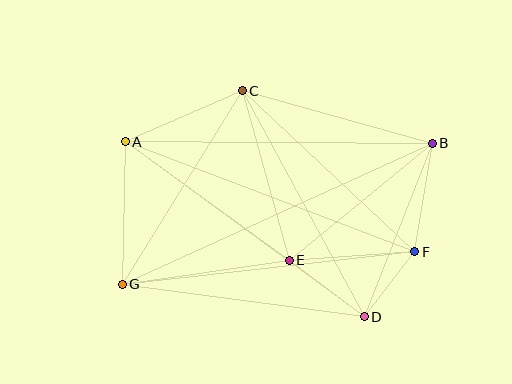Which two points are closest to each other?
Points D and F are closest to each other.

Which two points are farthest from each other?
Points B and G are farthest from each other.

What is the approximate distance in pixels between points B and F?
The distance between B and F is approximately 110 pixels.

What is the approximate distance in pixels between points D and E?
The distance between D and E is approximately 94 pixels.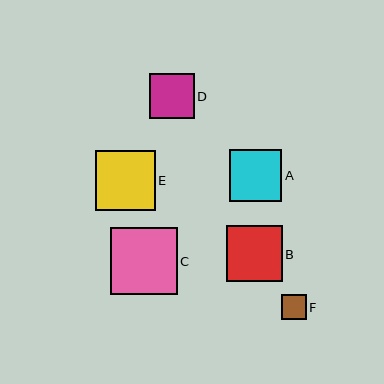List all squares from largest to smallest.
From largest to smallest: C, E, B, A, D, F.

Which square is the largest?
Square C is the largest with a size of approximately 67 pixels.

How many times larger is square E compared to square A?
Square E is approximately 1.2 times the size of square A.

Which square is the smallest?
Square F is the smallest with a size of approximately 25 pixels.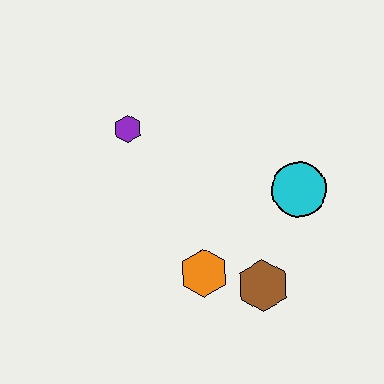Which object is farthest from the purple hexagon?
The brown hexagon is farthest from the purple hexagon.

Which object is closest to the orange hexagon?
The brown hexagon is closest to the orange hexagon.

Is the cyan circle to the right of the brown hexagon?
Yes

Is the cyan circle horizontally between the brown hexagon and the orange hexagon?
No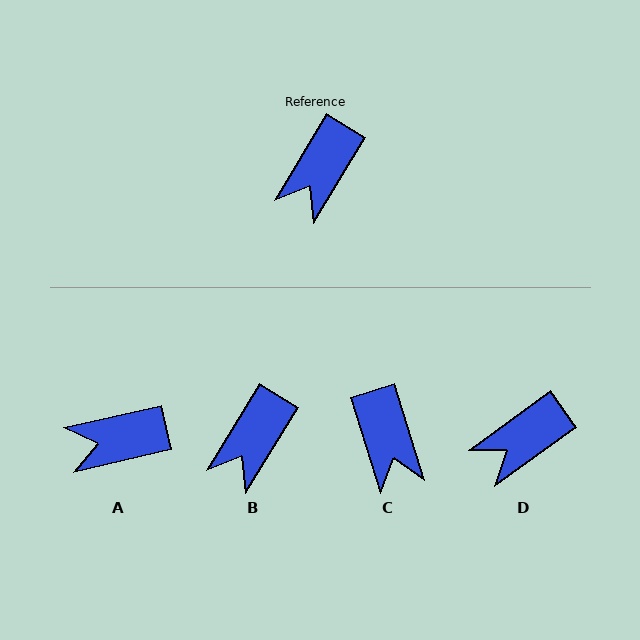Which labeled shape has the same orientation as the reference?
B.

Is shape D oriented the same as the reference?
No, it is off by about 23 degrees.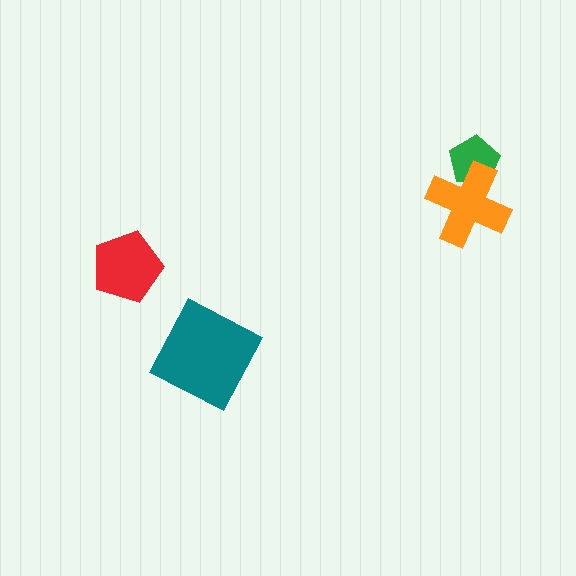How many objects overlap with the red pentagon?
0 objects overlap with the red pentagon.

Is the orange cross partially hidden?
No, no other shape covers it.